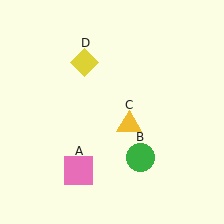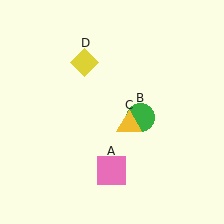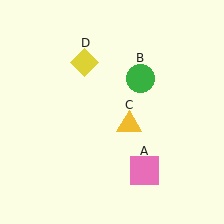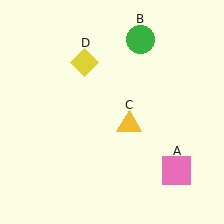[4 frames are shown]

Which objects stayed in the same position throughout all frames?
Yellow triangle (object C) and yellow diamond (object D) remained stationary.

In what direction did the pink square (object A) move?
The pink square (object A) moved right.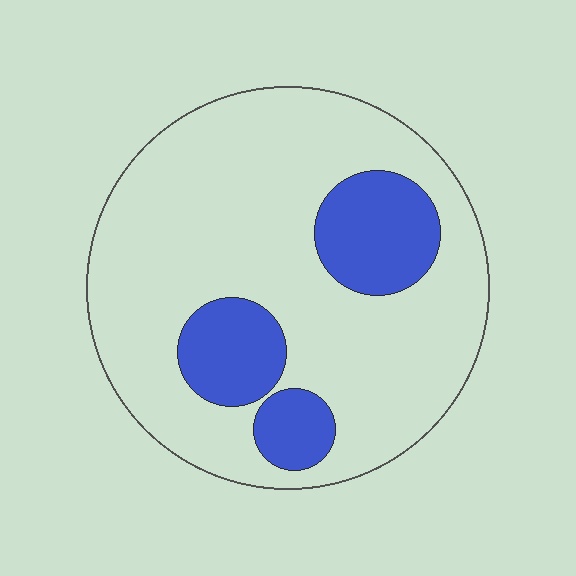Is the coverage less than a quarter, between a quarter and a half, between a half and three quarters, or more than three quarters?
Less than a quarter.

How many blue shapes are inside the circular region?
3.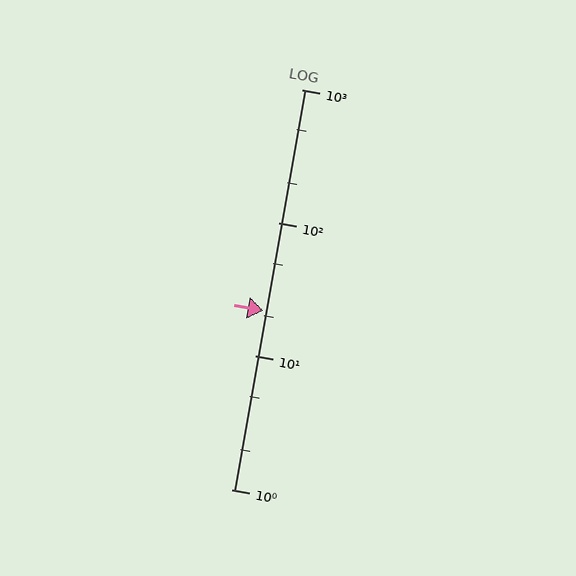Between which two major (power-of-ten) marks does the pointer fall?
The pointer is between 10 and 100.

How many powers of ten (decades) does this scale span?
The scale spans 3 decades, from 1 to 1000.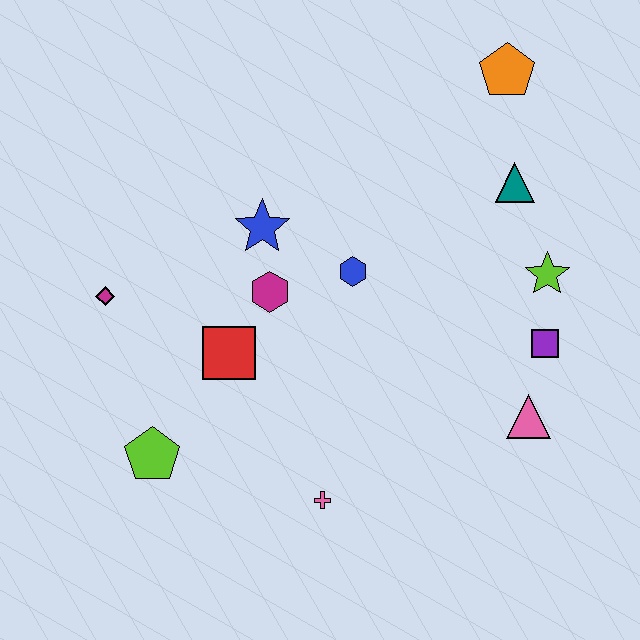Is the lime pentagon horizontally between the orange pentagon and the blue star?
No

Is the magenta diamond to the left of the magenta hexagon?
Yes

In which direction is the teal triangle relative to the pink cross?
The teal triangle is above the pink cross.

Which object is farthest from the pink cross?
The orange pentagon is farthest from the pink cross.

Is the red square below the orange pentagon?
Yes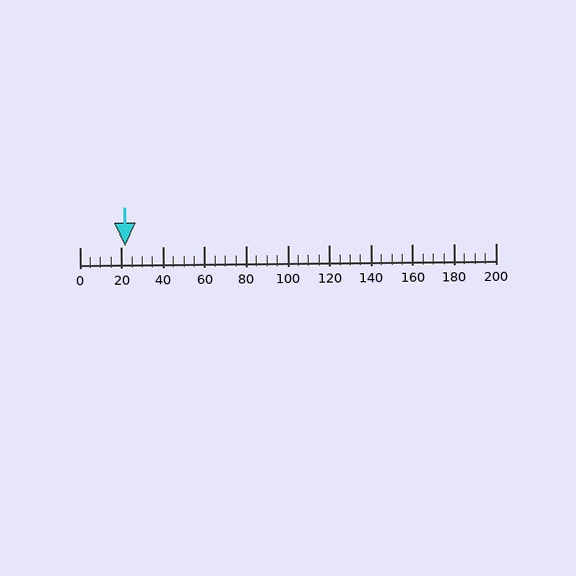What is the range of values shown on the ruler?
The ruler shows values from 0 to 200.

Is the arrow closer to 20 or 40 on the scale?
The arrow is closer to 20.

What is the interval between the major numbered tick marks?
The major tick marks are spaced 20 units apart.